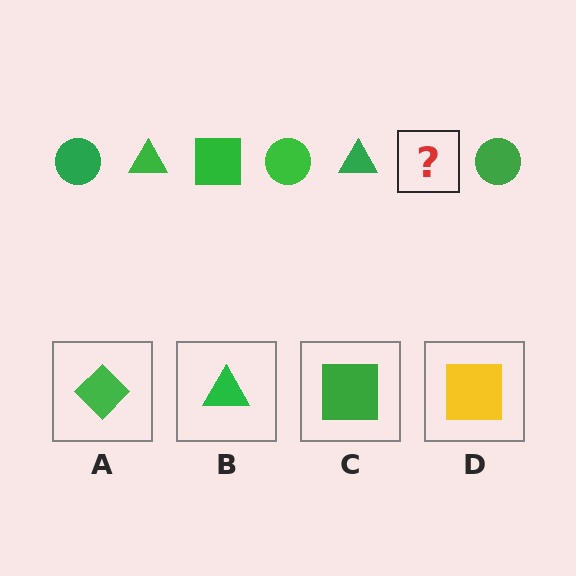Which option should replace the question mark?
Option C.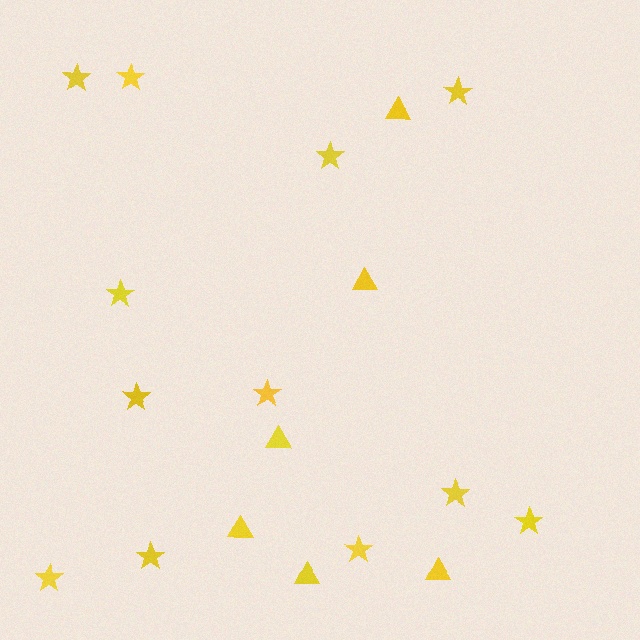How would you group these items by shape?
There are 2 groups: one group of triangles (6) and one group of stars (12).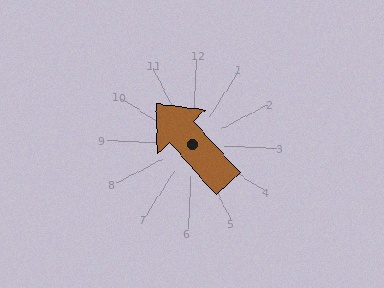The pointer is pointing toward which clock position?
Roughly 11 o'clock.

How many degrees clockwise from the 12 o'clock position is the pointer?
Approximately 315 degrees.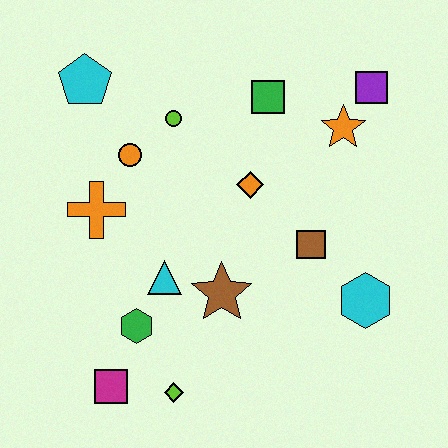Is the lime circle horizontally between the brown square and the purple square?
No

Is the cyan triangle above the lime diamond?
Yes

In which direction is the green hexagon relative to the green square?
The green hexagon is below the green square.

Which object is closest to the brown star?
The cyan triangle is closest to the brown star.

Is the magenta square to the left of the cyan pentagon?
No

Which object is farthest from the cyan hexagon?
The cyan pentagon is farthest from the cyan hexagon.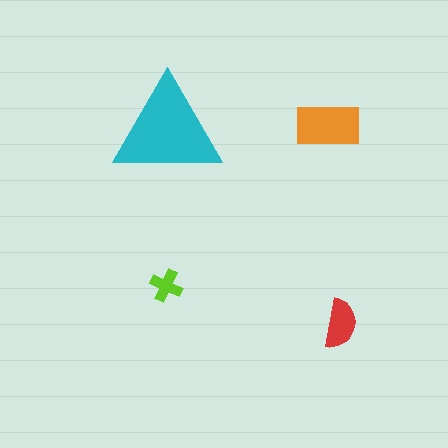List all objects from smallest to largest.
The lime cross, the red semicircle, the orange rectangle, the cyan triangle.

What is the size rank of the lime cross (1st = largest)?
4th.